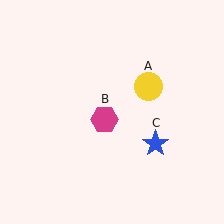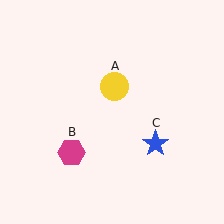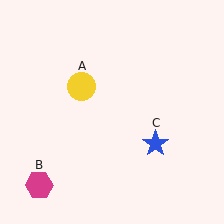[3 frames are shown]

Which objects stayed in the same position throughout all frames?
Blue star (object C) remained stationary.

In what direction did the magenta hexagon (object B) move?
The magenta hexagon (object B) moved down and to the left.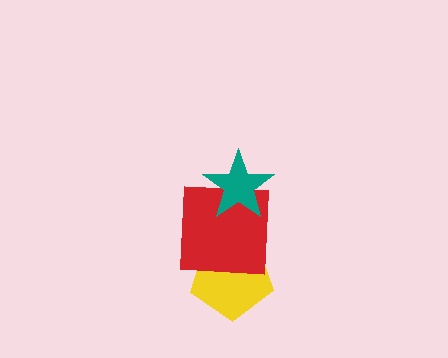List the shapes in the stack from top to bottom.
From top to bottom: the teal star, the red square, the yellow pentagon.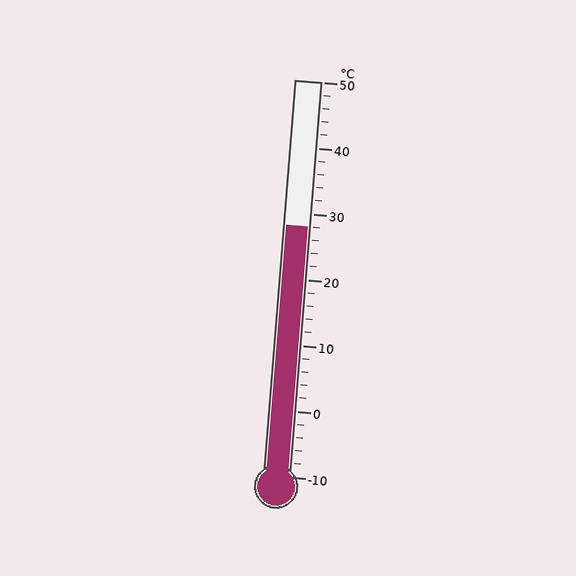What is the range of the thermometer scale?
The thermometer scale ranges from -10°C to 50°C.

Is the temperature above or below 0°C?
The temperature is above 0°C.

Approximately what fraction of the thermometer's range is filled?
The thermometer is filled to approximately 65% of its range.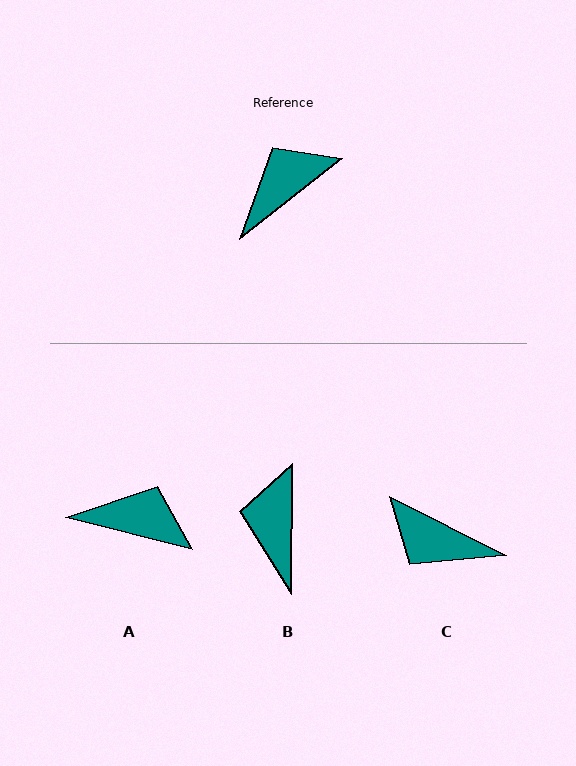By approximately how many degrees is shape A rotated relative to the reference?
Approximately 52 degrees clockwise.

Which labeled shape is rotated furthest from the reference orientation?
C, about 116 degrees away.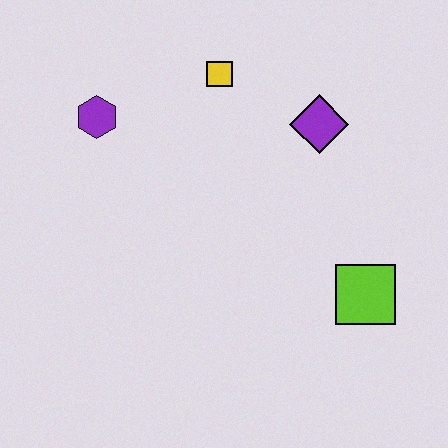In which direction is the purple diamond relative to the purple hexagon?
The purple diamond is to the right of the purple hexagon.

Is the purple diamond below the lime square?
No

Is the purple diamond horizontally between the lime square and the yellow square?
Yes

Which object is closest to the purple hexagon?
The yellow square is closest to the purple hexagon.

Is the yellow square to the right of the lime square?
No